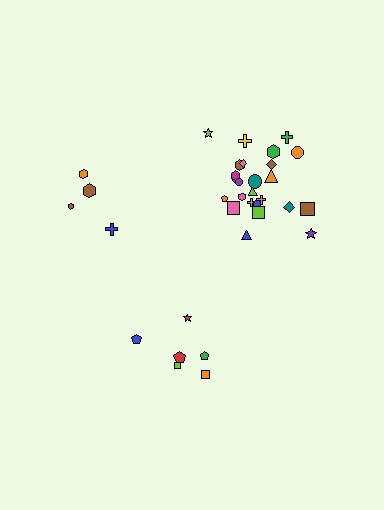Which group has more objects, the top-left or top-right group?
The top-right group.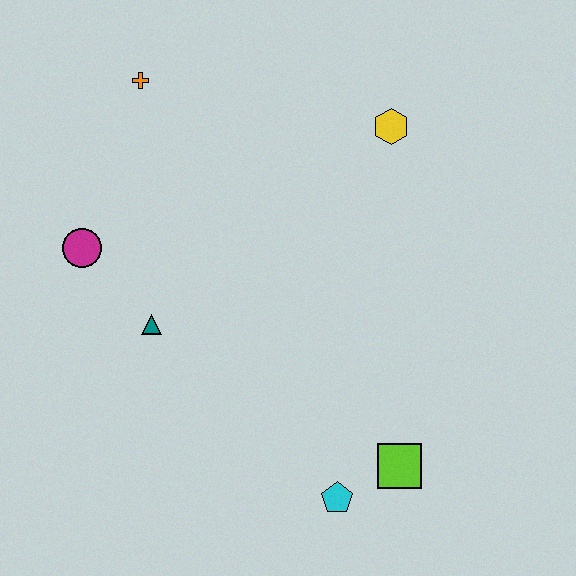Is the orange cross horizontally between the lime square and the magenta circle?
Yes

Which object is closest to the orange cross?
The magenta circle is closest to the orange cross.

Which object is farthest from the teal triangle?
The yellow hexagon is farthest from the teal triangle.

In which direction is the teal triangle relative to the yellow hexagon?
The teal triangle is to the left of the yellow hexagon.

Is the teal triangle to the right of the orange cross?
Yes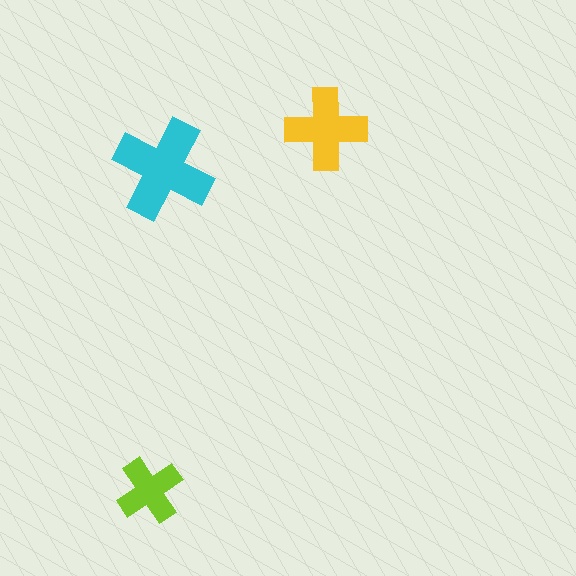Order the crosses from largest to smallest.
the cyan one, the yellow one, the lime one.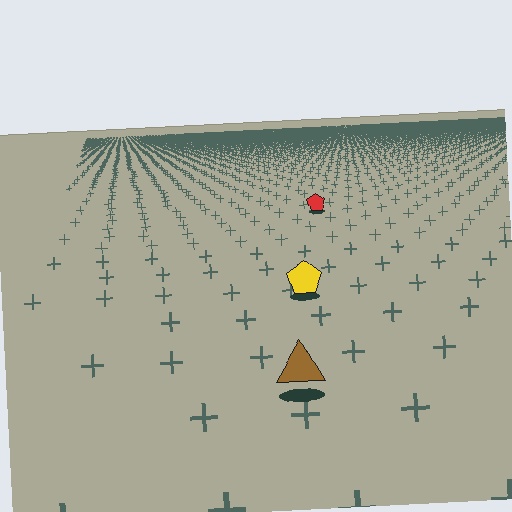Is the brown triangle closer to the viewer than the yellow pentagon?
Yes. The brown triangle is closer — you can tell from the texture gradient: the ground texture is coarser near it.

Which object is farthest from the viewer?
The red pentagon is farthest from the viewer. It appears smaller and the ground texture around it is denser.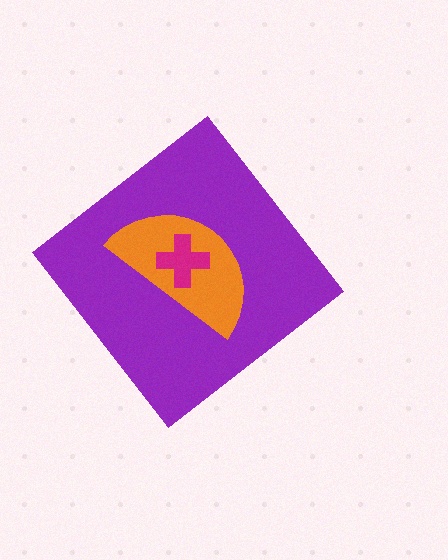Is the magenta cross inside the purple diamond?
Yes.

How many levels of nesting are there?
3.